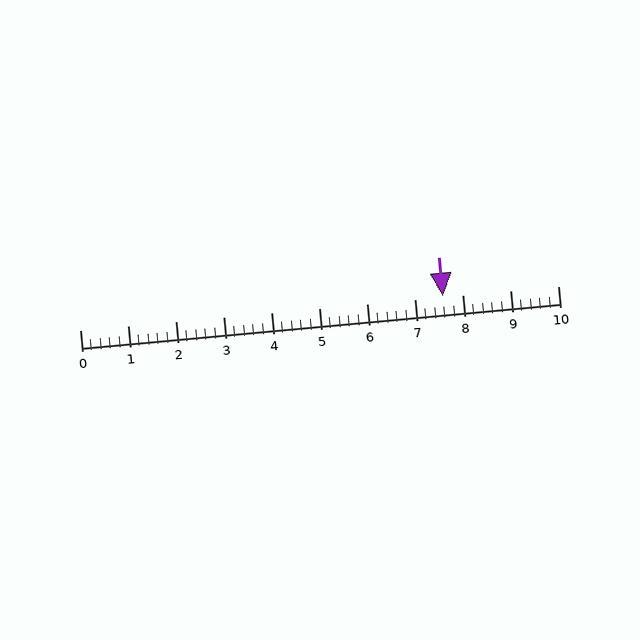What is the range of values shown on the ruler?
The ruler shows values from 0 to 10.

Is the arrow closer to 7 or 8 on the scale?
The arrow is closer to 8.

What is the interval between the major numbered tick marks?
The major tick marks are spaced 1 units apart.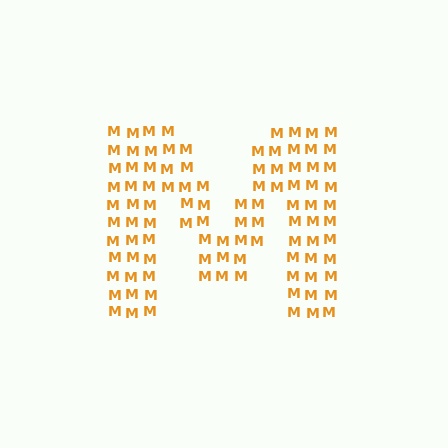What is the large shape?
The large shape is the letter M.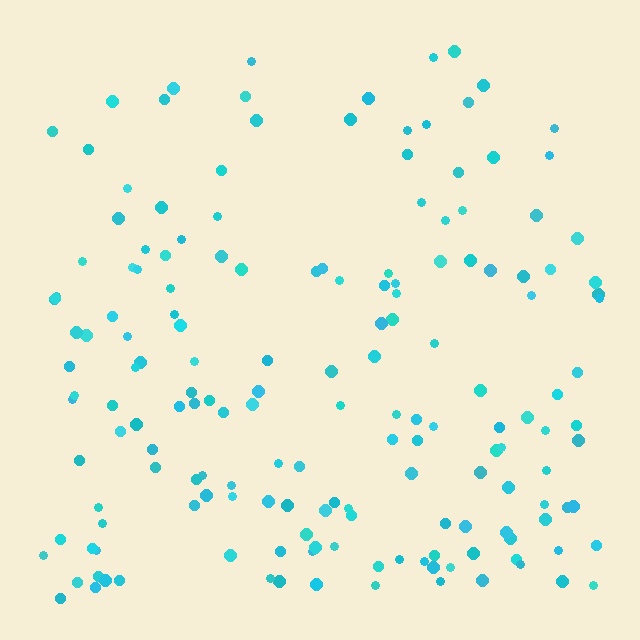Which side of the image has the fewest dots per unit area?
The top.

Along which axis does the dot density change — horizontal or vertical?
Vertical.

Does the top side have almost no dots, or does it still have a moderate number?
Still a moderate number, just noticeably fewer than the bottom.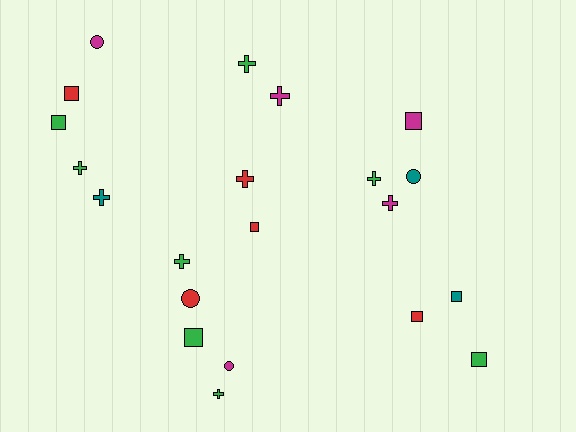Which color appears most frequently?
Green, with 8 objects.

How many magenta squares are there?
There is 1 magenta square.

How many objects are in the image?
There are 21 objects.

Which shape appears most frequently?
Cross, with 9 objects.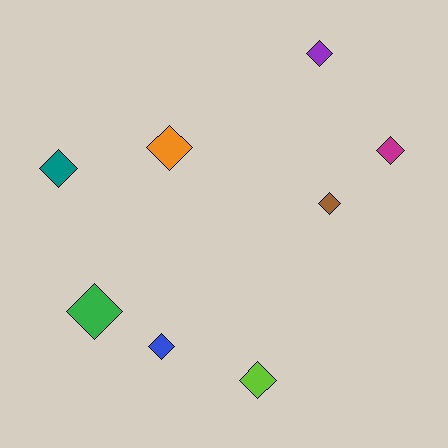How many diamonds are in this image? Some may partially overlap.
There are 8 diamonds.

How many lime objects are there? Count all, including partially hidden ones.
There is 1 lime object.